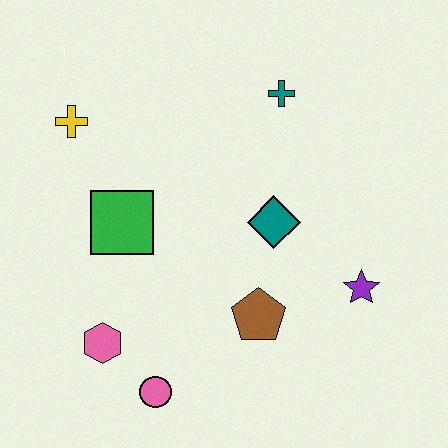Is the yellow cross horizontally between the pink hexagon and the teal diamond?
No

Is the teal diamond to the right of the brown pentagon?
Yes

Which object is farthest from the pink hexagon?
The teal cross is farthest from the pink hexagon.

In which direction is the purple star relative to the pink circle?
The purple star is to the right of the pink circle.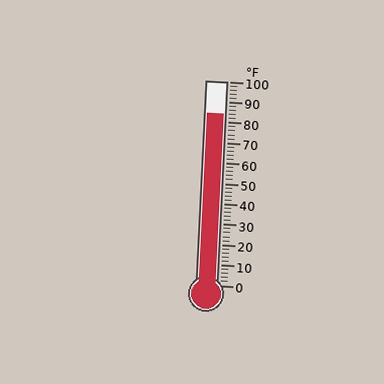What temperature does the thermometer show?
The thermometer shows approximately 84°F.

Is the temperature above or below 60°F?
The temperature is above 60°F.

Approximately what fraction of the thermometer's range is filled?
The thermometer is filled to approximately 85% of its range.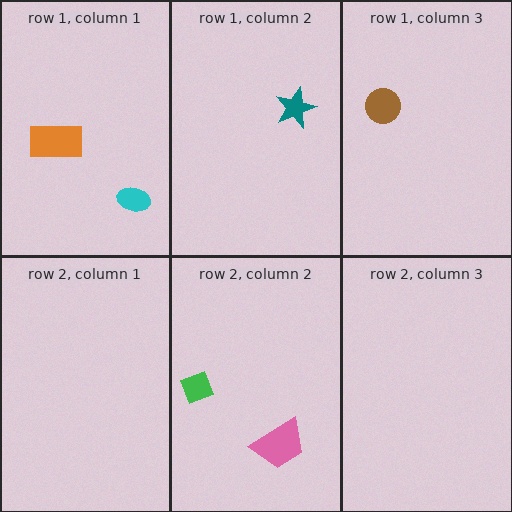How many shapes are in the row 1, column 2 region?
1.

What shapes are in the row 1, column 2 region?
The teal star.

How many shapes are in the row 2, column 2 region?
2.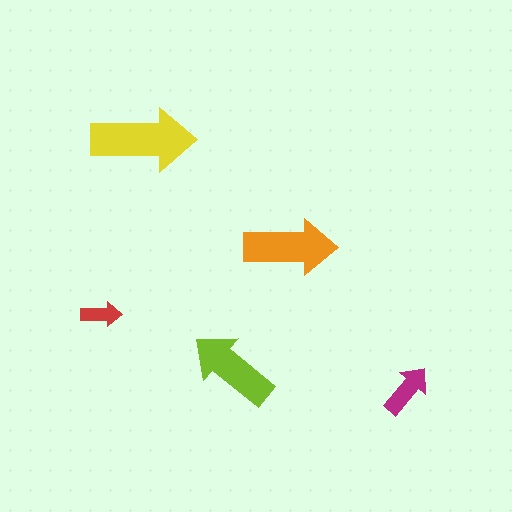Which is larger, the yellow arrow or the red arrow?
The yellow one.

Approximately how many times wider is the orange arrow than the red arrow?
About 2.5 times wider.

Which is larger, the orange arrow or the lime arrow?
The orange one.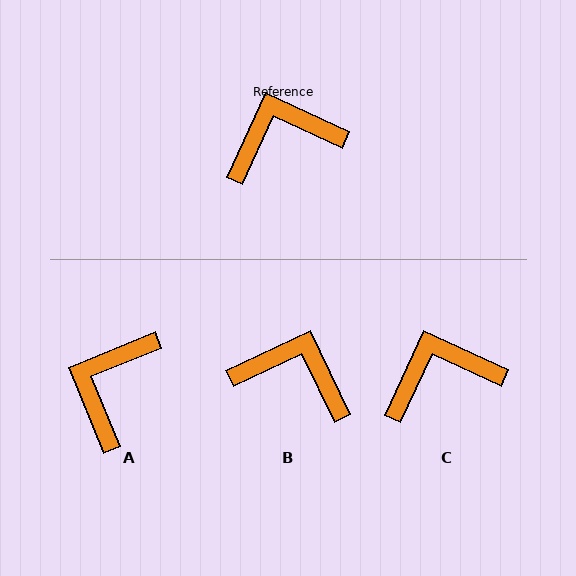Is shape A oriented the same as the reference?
No, it is off by about 47 degrees.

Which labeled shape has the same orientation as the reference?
C.